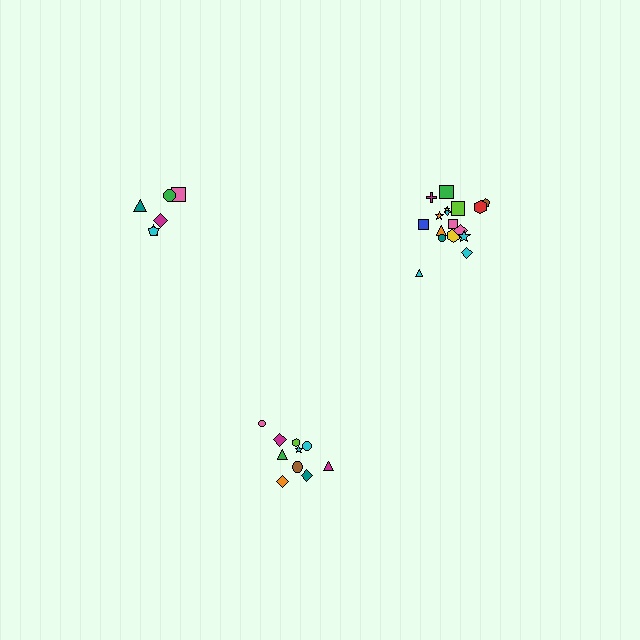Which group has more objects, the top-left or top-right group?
The top-right group.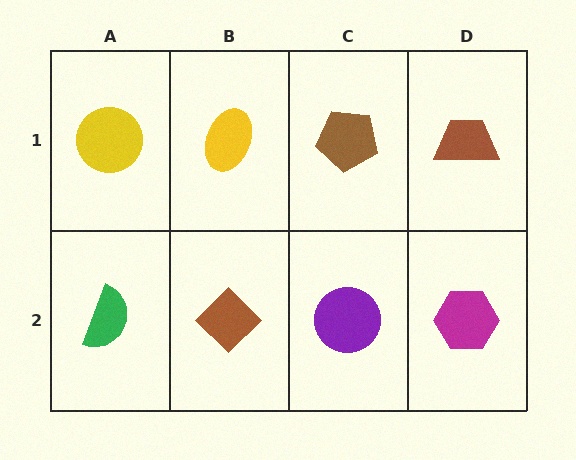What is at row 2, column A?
A green semicircle.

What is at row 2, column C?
A purple circle.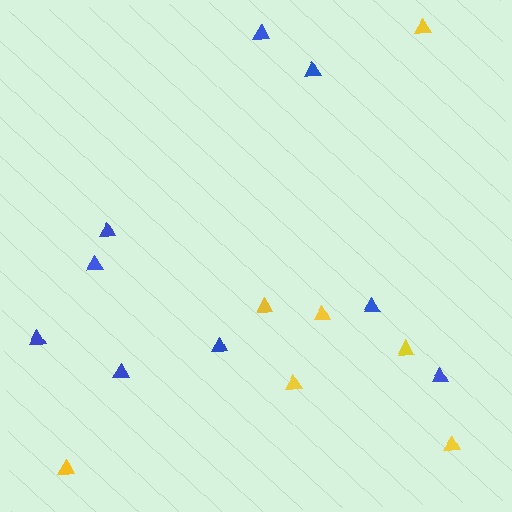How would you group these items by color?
There are 2 groups: one group of yellow triangles (7) and one group of blue triangles (9).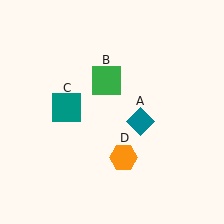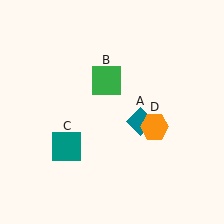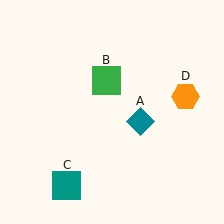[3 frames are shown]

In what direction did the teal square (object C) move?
The teal square (object C) moved down.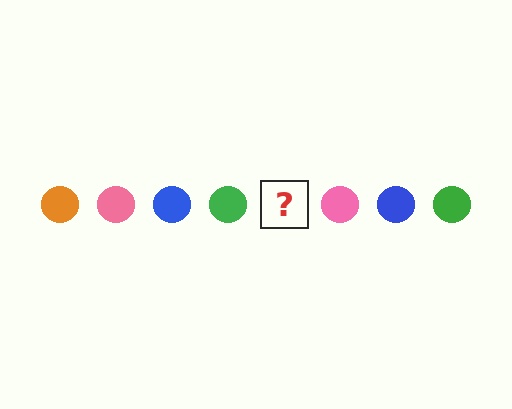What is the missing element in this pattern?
The missing element is an orange circle.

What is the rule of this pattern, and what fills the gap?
The rule is that the pattern cycles through orange, pink, blue, green circles. The gap should be filled with an orange circle.